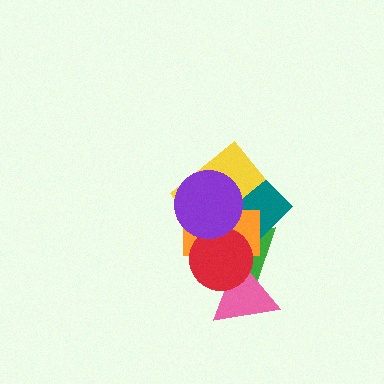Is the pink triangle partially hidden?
Yes, it is partially covered by another shape.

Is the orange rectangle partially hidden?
Yes, it is partially covered by another shape.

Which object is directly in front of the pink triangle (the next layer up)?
The orange rectangle is directly in front of the pink triangle.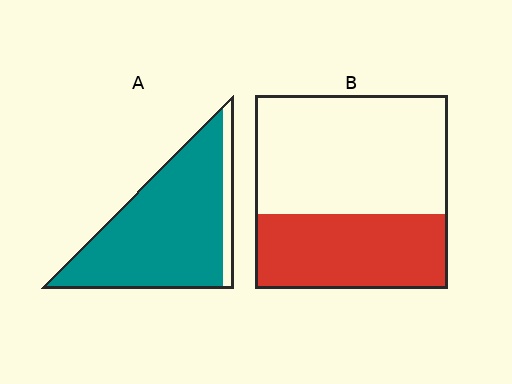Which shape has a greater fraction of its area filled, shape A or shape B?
Shape A.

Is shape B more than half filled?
No.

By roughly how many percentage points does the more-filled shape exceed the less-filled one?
By roughly 50 percentage points (A over B).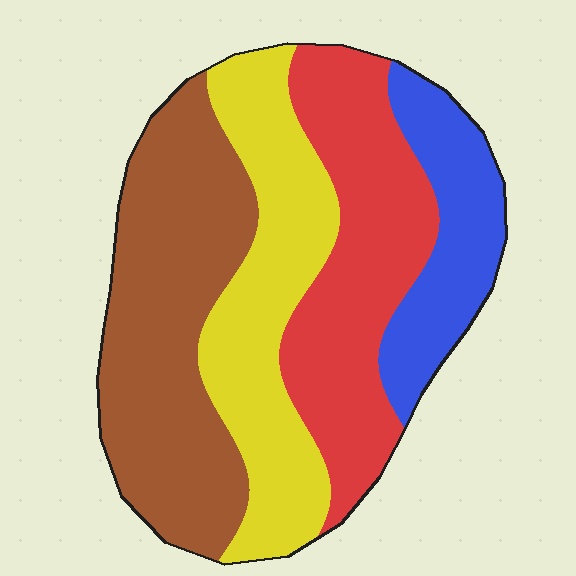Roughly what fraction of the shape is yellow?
Yellow takes up about one quarter (1/4) of the shape.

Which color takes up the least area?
Blue, at roughly 15%.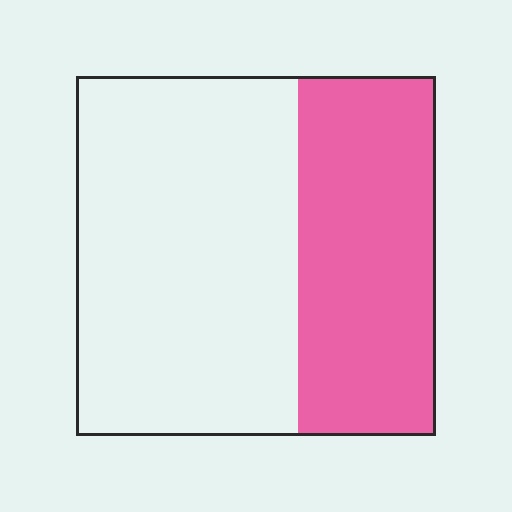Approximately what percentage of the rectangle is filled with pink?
Approximately 40%.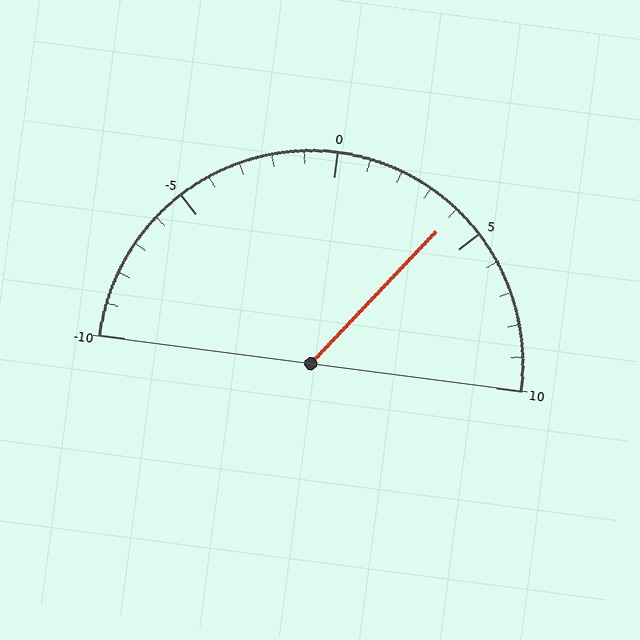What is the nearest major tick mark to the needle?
The nearest major tick mark is 5.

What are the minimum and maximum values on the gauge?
The gauge ranges from -10 to 10.